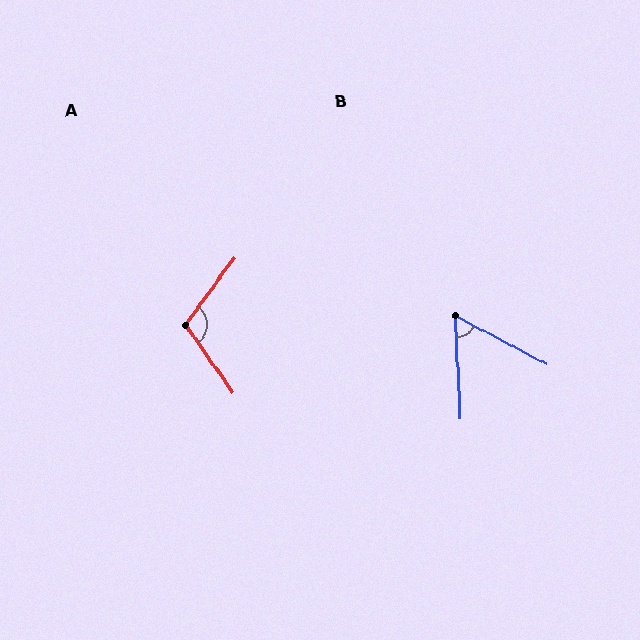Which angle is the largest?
A, at approximately 108 degrees.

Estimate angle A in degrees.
Approximately 108 degrees.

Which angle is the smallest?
B, at approximately 60 degrees.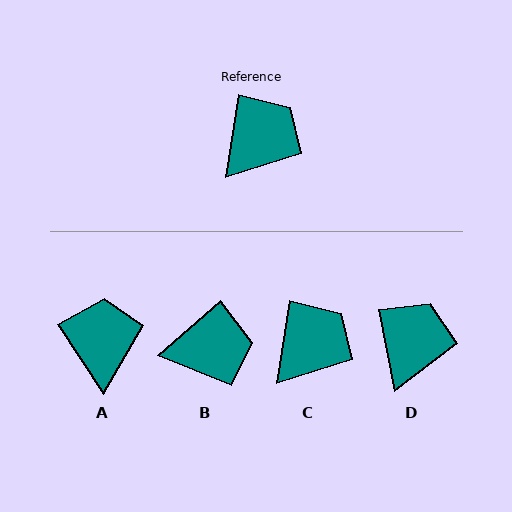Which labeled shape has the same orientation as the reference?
C.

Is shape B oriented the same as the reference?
No, it is off by about 39 degrees.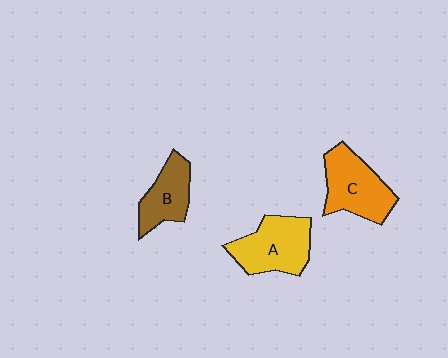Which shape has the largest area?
Shape A (yellow).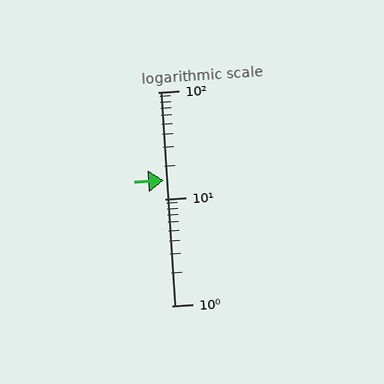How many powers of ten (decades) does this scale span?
The scale spans 2 decades, from 1 to 100.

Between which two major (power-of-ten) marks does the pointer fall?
The pointer is between 10 and 100.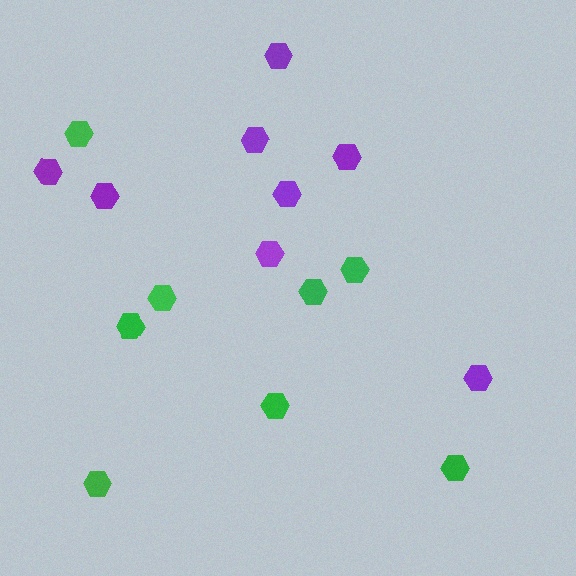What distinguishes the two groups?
There are 2 groups: one group of green hexagons (8) and one group of purple hexagons (8).